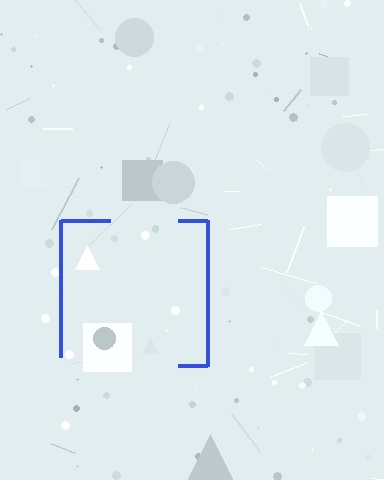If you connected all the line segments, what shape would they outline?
They would outline a square.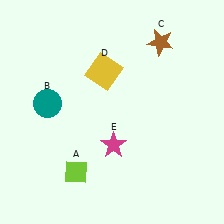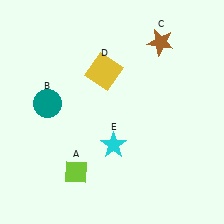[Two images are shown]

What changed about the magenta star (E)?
In Image 1, E is magenta. In Image 2, it changed to cyan.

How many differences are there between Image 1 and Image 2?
There is 1 difference between the two images.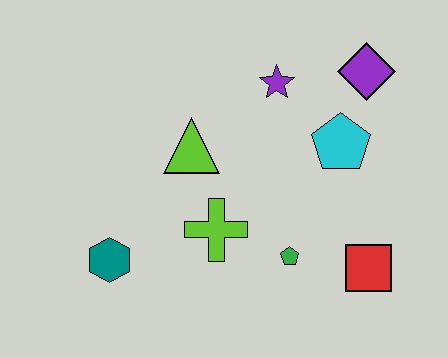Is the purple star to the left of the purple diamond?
Yes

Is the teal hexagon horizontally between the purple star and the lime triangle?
No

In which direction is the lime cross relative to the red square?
The lime cross is to the left of the red square.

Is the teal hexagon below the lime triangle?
Yes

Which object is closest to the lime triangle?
The lime cross is closest to the lime triangle.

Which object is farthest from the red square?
The teal hexagon is farthest from the red square.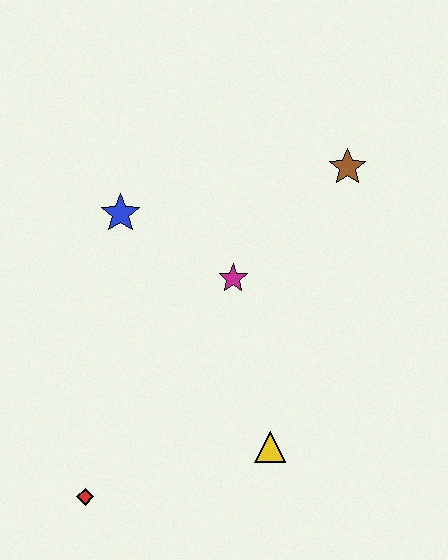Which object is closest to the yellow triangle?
The magenta star is closest to the yellow triangle.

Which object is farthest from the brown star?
The red diamond is farthest from the brown star.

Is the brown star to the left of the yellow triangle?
No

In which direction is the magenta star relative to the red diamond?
The magenta star is above the red diamond.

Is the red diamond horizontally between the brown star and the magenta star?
No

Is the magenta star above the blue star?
No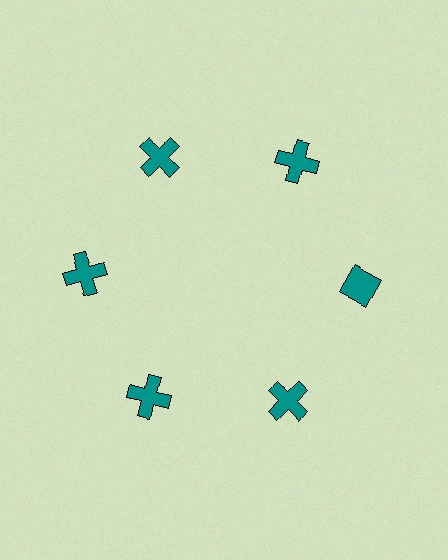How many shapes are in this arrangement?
There are 6 shapes arranged in a ring pattern.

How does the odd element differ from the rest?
It has a different shape: diamond instead of cross.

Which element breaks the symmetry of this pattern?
The teal diamond at roughly the 3 o'clock position breaks the symmetry. All other shapes are teal crosses.